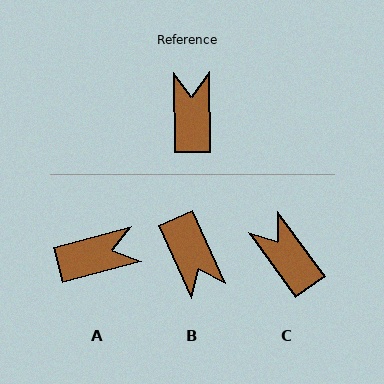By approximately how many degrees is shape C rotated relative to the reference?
Approximately 35 degrees counter-clockwise.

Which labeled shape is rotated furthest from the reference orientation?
B, about 156 degrees away.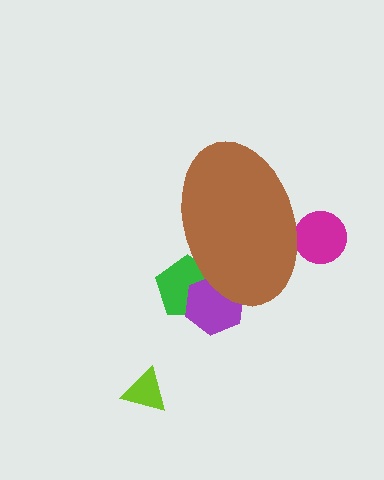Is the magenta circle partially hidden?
Yes, the magenta circle is partially hidden behind the brown ellipse.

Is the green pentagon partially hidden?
Yes, the green pentagon is partially hidden behind the brown ellipse.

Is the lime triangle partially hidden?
No, the lime triangle is fully visible.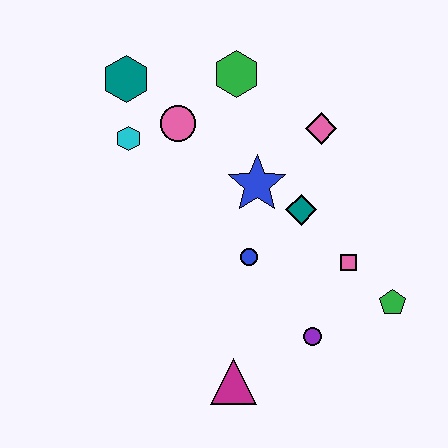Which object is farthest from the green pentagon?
The teal hexagon is farthest from the green pentagon.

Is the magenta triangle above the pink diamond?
No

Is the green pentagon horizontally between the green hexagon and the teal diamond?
No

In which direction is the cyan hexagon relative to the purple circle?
The cyan hexagon is above the purple circle.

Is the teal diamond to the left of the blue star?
No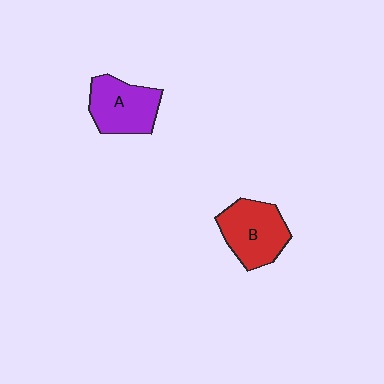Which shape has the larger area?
Shape B (red).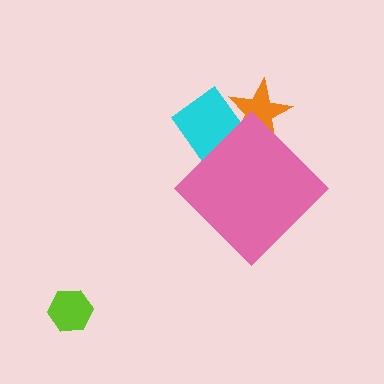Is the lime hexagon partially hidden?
No, the lime hexagon is fully visible.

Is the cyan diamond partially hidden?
Yes, the cyan diamond is partially hidden behind the pink diamond.